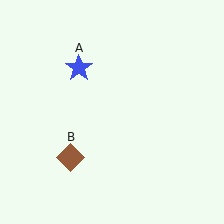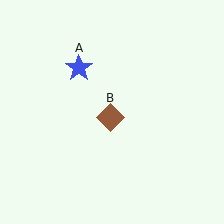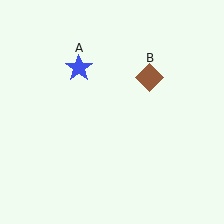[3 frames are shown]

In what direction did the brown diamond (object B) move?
The brown diamond (object B) moved up and to the right.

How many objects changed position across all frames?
1 object changed position: brown diamond (object B).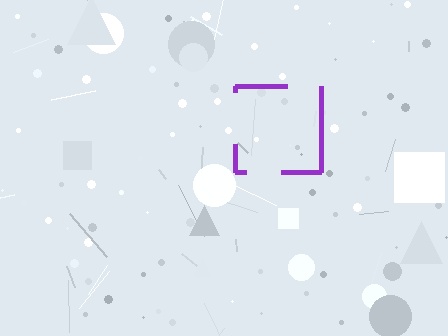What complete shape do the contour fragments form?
The contour fragments form a square.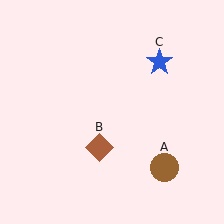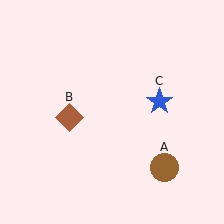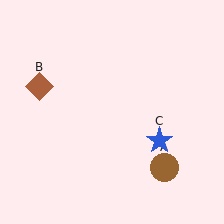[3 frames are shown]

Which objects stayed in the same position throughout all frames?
Brown circle (object A) remained stationary.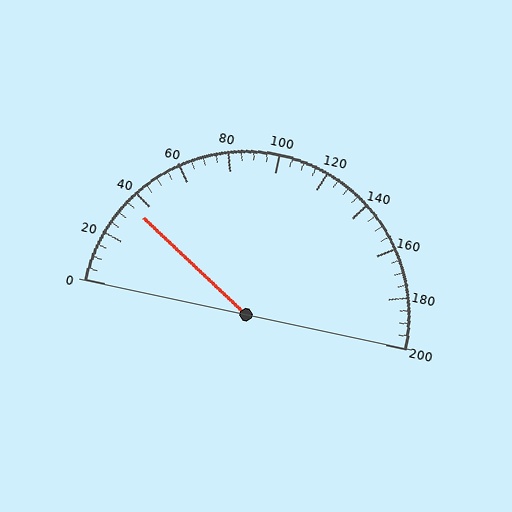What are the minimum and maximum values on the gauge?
The gauge ranges from 0 to 200.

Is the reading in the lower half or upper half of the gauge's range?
The reading is in the lower half of the range (0 to 200).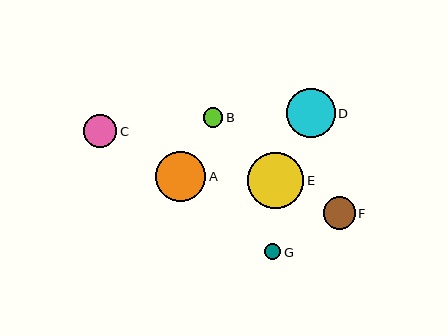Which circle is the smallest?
Circle G is the smallest with a size of approximately 16 pixels.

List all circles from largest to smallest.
From largest to smallest: E, A, D, C, F, B, G.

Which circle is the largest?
Circle E is the largest with a size of approximately 56 pixels.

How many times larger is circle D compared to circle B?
Circle D is approximately 2.5 times the size of circle B.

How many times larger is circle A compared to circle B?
Circle A is approximately 2.5 times the size of circle B.